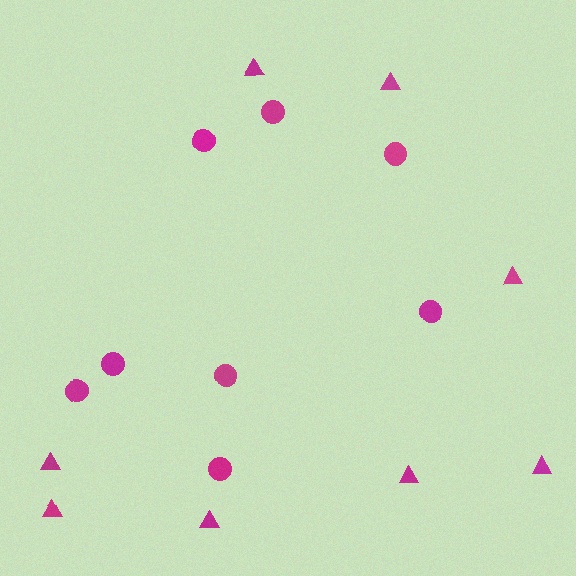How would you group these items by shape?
There are 2 groups: one group of triangles (8) and one group of circles (8).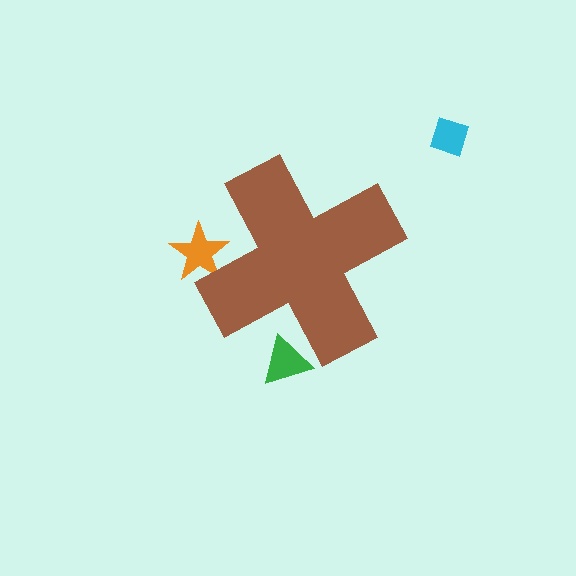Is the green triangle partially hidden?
Yes, the green triangle is partially hidden behind the brown cross.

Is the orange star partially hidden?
Yes, the orange star is partially hidden behind the brown cross.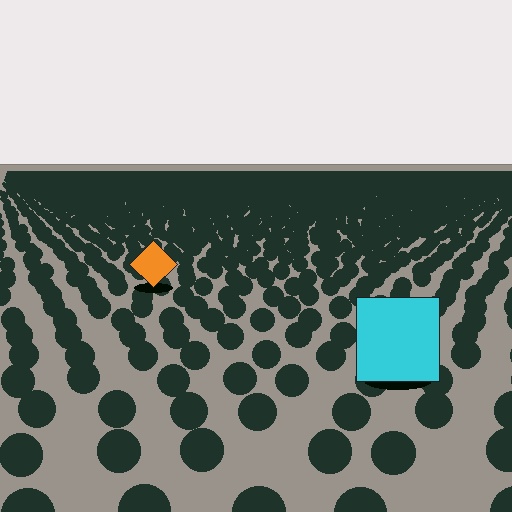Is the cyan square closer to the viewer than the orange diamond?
Yes. The cyan square is closer — you can tell from the texture gradient: the ground texture is coarser near it.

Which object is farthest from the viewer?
The orange diamond is farthest from the viewer. It appears smaller and the ground texture around it is denser.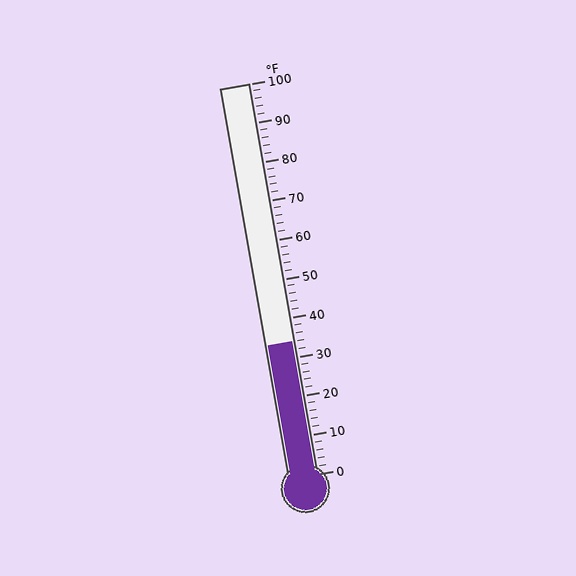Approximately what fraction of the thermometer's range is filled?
The thermometer is filled to approximately 35% of its range.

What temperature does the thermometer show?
The thermometer shows approximately 34°F.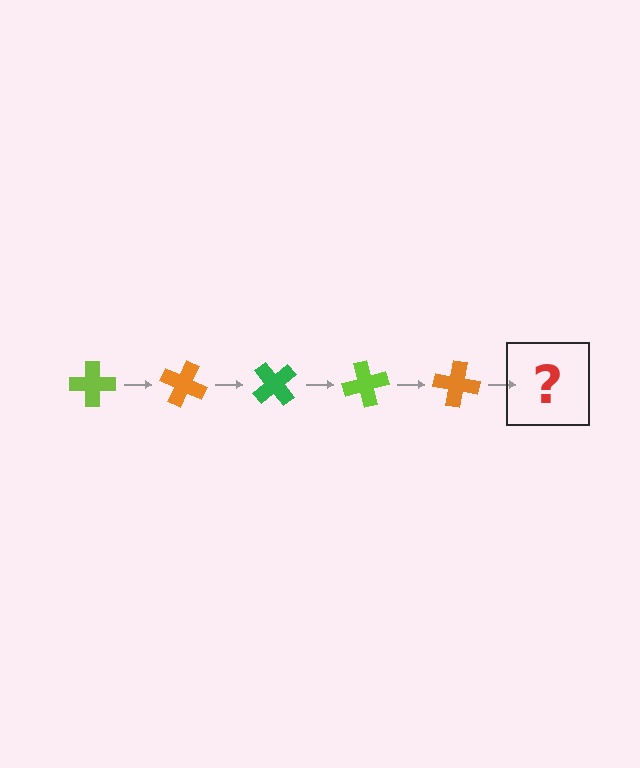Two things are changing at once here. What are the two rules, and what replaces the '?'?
The two rules are that it rotates 25 degrees each step and the color cycles through lime, orange, and green. The '?' should be a green cross, rotated 125 degrees from the start.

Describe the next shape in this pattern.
It should be a green cross, rotated 125 degrees from the start.